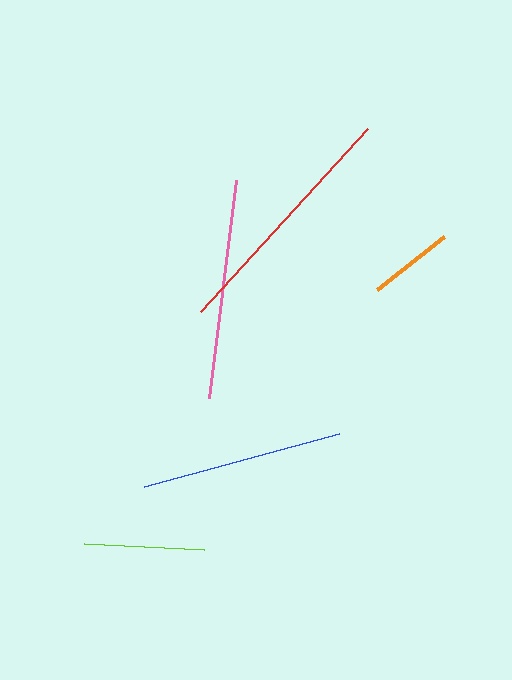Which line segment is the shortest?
The orange line is the shortest at approximately 86 pixels.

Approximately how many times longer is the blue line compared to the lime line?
The blue line is approximately 1.7 times the length of the lime line.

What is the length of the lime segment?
The lime segment is approximately 121 pixels long.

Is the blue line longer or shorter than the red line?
The red line is longer than the blue line.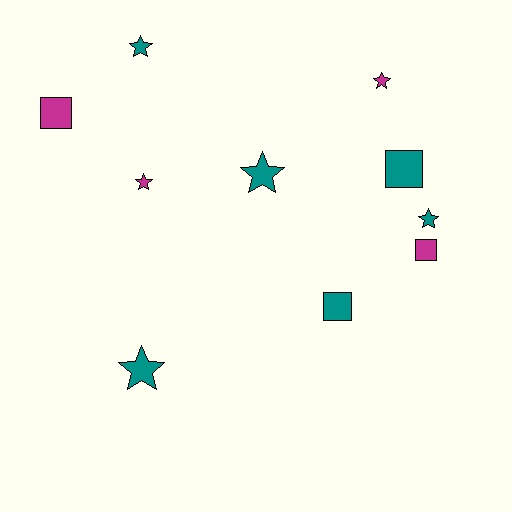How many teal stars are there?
There are 4 teal stars.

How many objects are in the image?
There are 10 objects.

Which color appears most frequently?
Teal, with 6 objects.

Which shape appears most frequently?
Star, with 6 objects.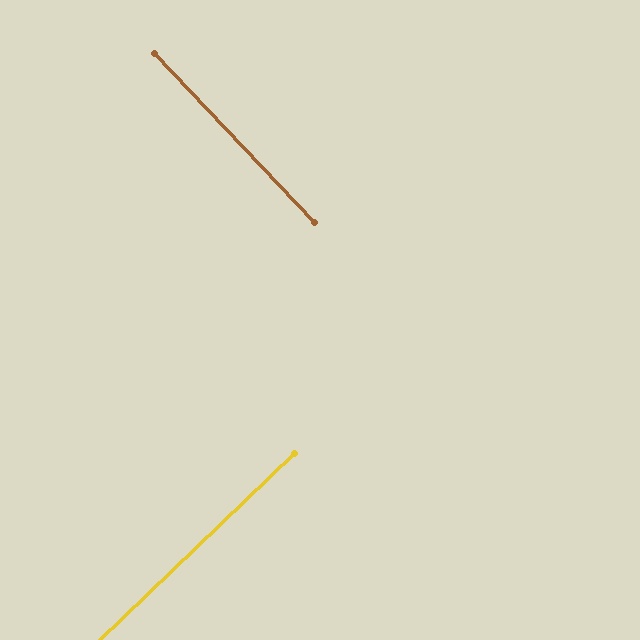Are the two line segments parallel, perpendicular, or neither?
Perpendicular — they meet at approximately 89°.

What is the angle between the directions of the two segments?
Approximately 89 degrees.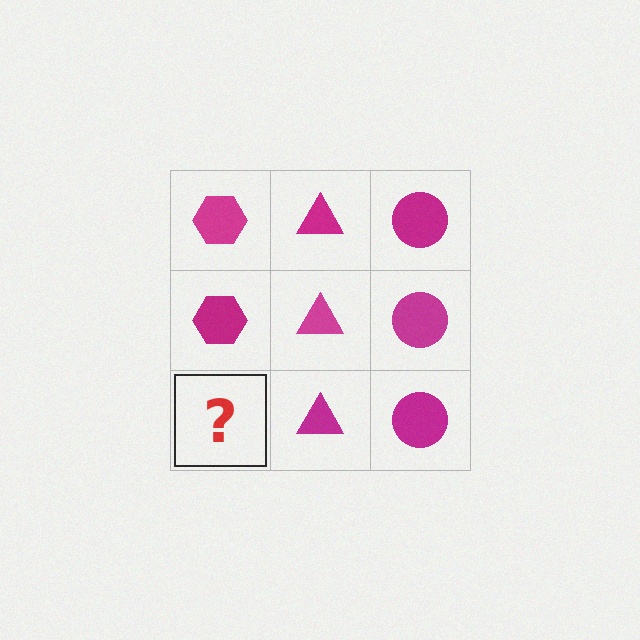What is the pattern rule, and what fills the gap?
The rule is that each column has a consistent shape. The gap should be filled with a magenta hexagon.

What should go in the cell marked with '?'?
The missing cell should contain a magenta hexagon.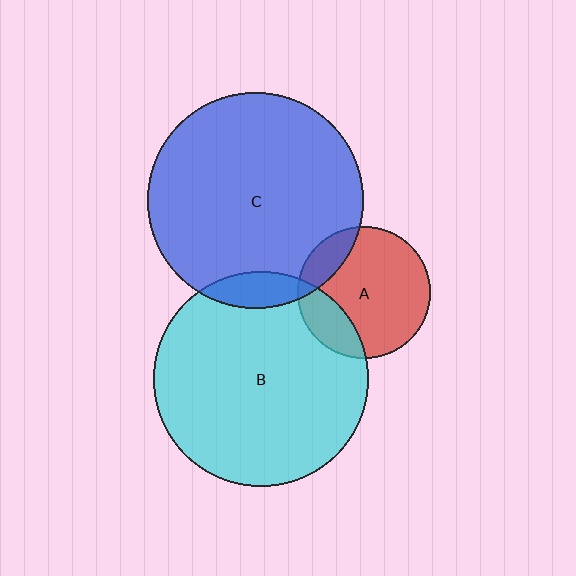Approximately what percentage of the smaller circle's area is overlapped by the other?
Approximately 15%.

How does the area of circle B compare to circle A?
Approximately 2.6 times.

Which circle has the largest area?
Circle C (blue).